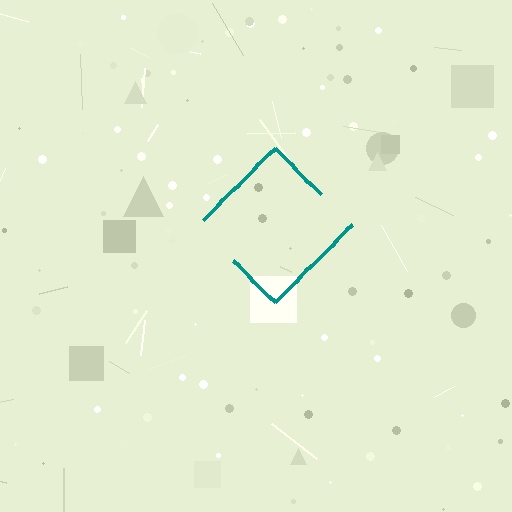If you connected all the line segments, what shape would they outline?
They would outline a diamond.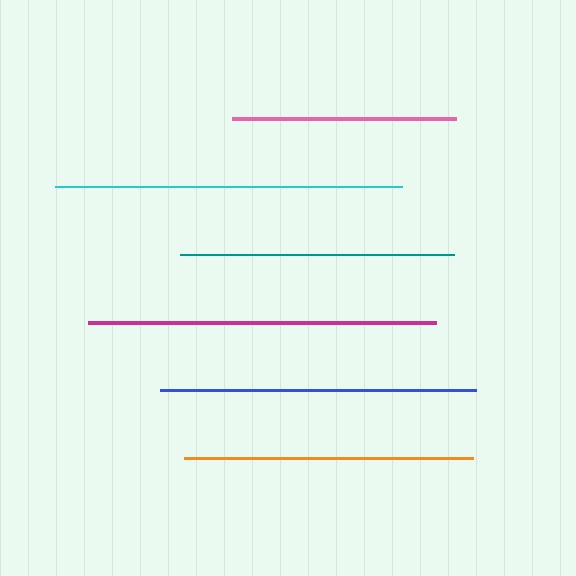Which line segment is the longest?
The magenta line is the longest at approximately 348 pixels.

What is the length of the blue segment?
The blue segment is approximately 316 pixels long.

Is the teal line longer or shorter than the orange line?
The orange line is longer than the teal line.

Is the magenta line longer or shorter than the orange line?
The magenta line is longer than the orange line.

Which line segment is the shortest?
The pink line is the shortest at approximately 224 pixels.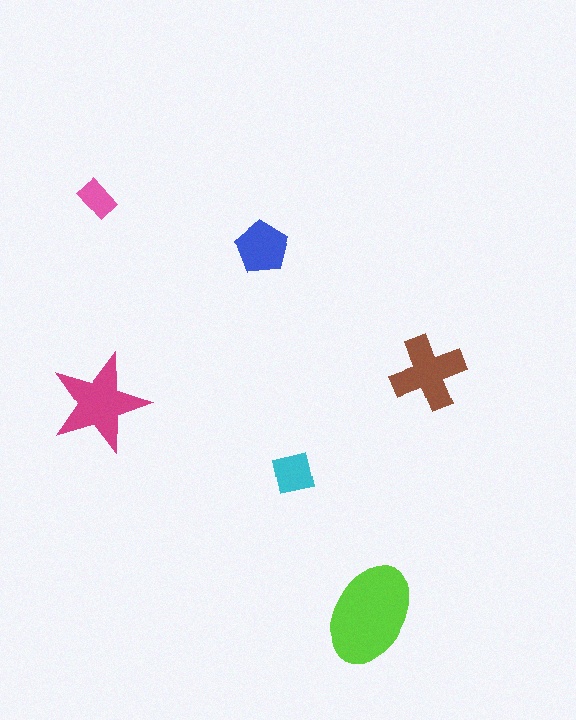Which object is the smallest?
The pink rectangle.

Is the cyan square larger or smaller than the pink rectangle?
Larger.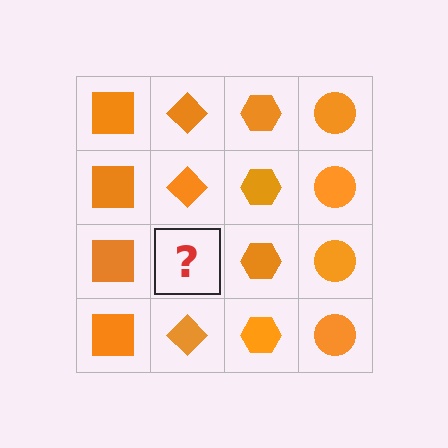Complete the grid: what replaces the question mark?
The question mark should be replaced with an orange diamond.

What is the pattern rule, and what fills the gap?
The rule is that each column has a consistent shape. The gap should be filled with an orange diamond.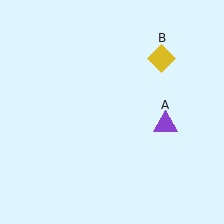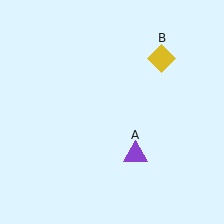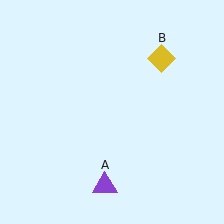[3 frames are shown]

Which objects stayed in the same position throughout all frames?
Yellow diamond (object B) remained stationary.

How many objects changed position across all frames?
1 object changed position: purple triangle (object A).